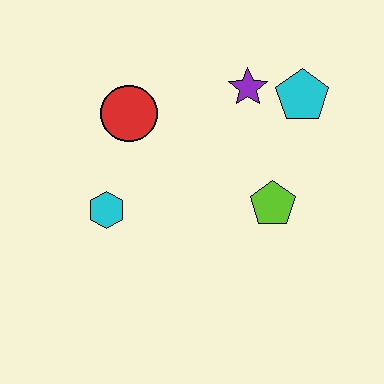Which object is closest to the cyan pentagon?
The purple star is closest to the cyan pentagon.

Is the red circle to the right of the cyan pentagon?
No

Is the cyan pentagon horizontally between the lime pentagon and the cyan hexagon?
No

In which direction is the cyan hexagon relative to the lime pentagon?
The cyan hexagon is to the left of the lime pentagon.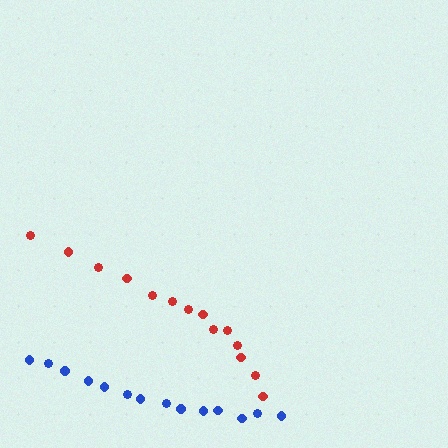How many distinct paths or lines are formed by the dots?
There are 2 distinct paths.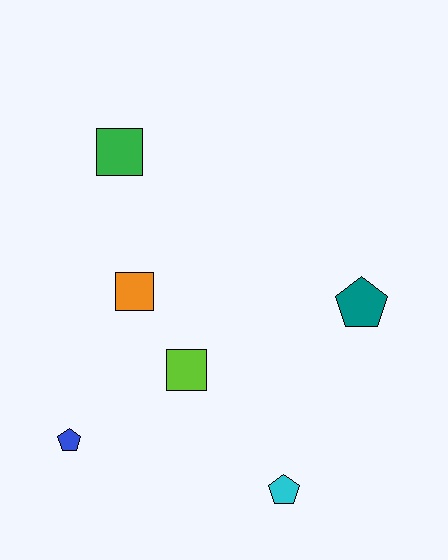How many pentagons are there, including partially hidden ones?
There are 3 pentagons.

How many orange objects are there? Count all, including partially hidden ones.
There is 1 orange object.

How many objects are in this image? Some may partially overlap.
There are 6 objects.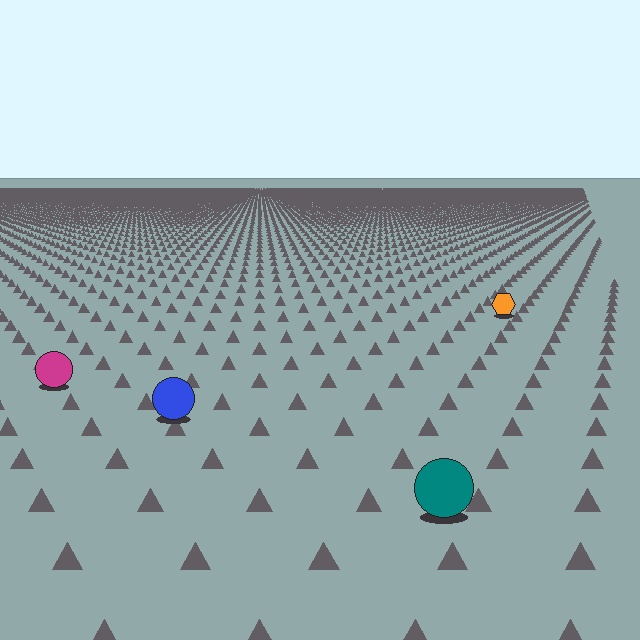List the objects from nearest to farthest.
From nearest to farthest: the teal circle, the blue circle, the magenta circle, the orange hexagon.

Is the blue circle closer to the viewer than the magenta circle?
Yes. The blue circle is closer — you can tell from the texture gradient: the ground texture is coarser near it.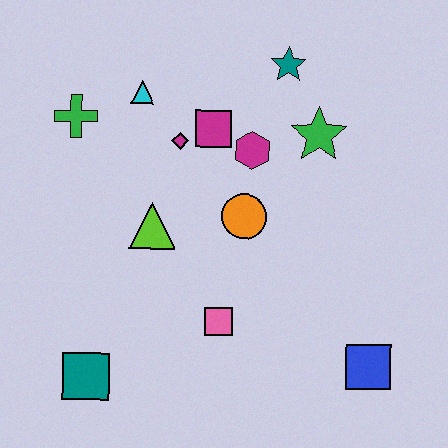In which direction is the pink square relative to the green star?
The pink square is below the green star.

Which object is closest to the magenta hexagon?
The magenta square is closest to the magenta hexagon.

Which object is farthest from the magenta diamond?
The blue square is farthest from the magenta diamond.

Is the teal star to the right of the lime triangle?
Yes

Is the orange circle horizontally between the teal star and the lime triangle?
Yes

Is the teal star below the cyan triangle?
No